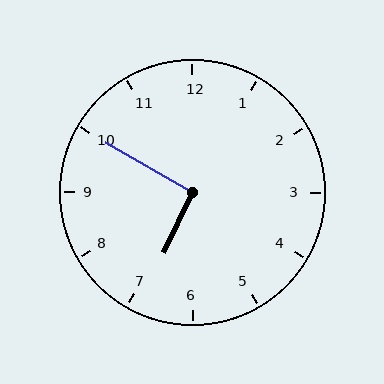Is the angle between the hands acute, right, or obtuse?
It is right.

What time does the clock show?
6:50.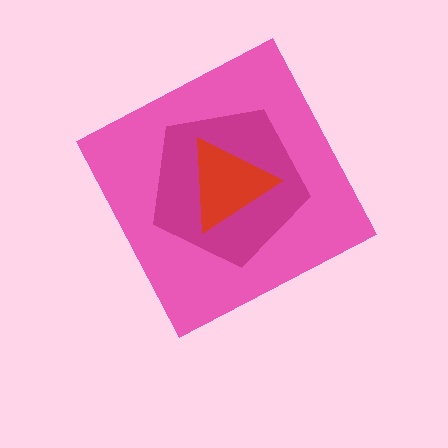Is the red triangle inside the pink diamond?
Yes.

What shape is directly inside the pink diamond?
The magenta pentagon.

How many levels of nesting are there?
3.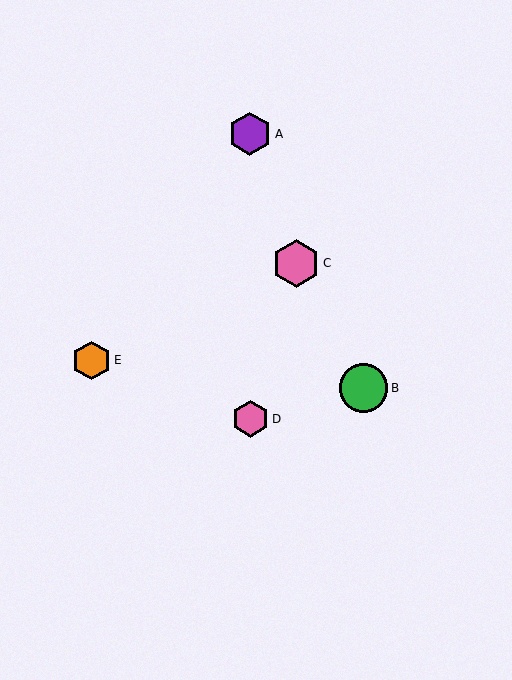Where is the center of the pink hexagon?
The center of the pink hexagon is at (250, 419).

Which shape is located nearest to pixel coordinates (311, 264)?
The pink hexagon (labeled C) at (296, 263) is nearest to that location.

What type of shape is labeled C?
Shape C is a pink hexagon.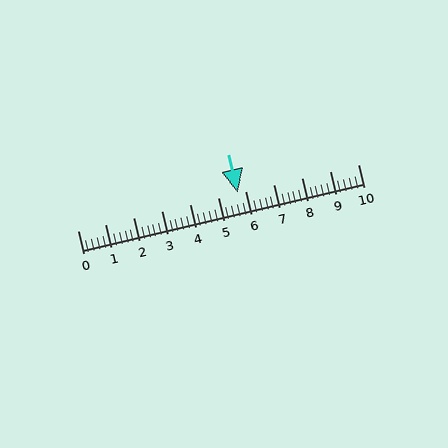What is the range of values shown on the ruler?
The ruler shows values from 0 to 10.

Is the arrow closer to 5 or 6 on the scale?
The arrow is closer to 6.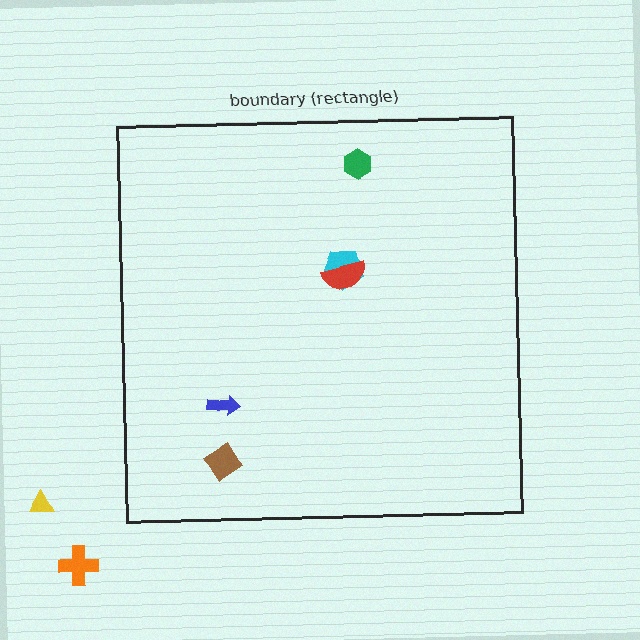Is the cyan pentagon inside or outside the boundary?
Inside.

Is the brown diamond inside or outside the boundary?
Inside.